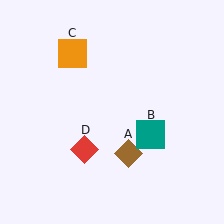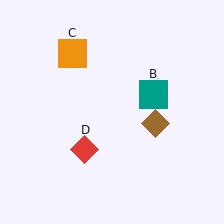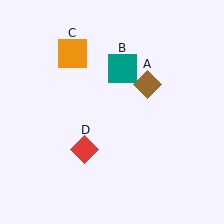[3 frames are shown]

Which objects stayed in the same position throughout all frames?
Orange square (object C) and red diamond (object D) remained stationary.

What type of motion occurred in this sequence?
The brown diamond (object A), teal square (object B) rotated counterclockwise around the center of the scene.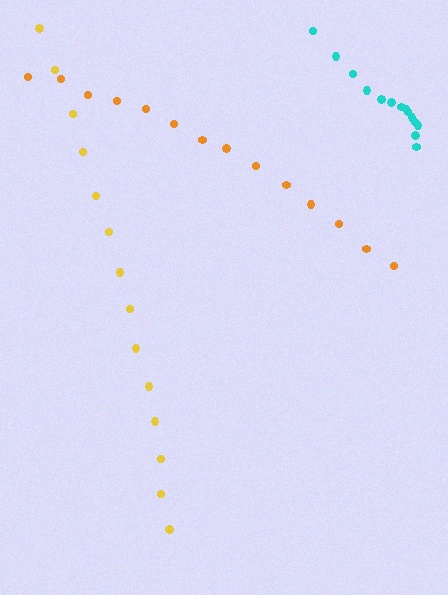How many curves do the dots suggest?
There are 3 distinct paths.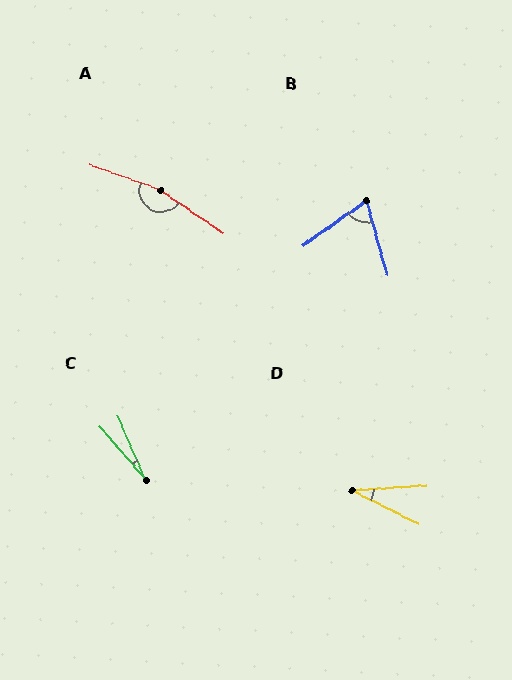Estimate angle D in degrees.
Approximately 31 degrees.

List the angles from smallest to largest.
C (17°), D (31°), B (70°), A (165°).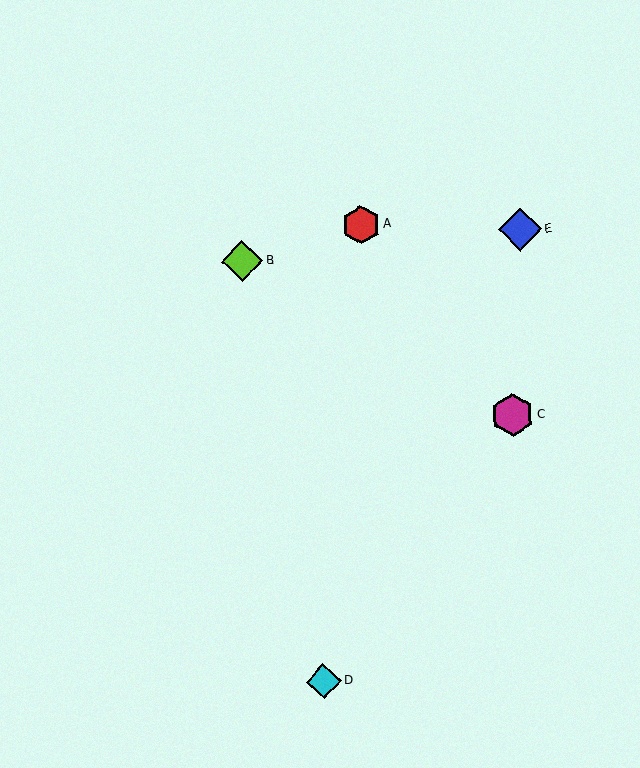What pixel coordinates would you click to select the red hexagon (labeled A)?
Click at (361, 225) to select the red hexagon A.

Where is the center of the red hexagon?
The center of the red hexagon is at (361, 225).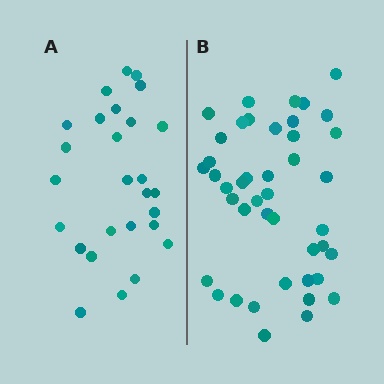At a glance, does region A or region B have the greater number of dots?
Region B (the right region) has more dots.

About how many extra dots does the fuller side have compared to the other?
Region B has approximately 15 more dots than region A.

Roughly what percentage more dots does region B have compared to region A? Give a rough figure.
About 60% more.